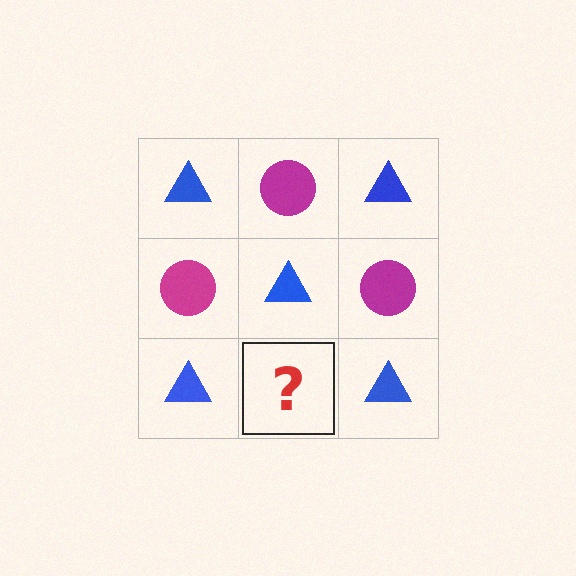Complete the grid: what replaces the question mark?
The question mark should be replaced with a magenta circle.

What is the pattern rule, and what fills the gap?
The rule is that it alternates blue triangle and magenta circle in a checkerboard pattern. The gap should be filled with a magenta circle.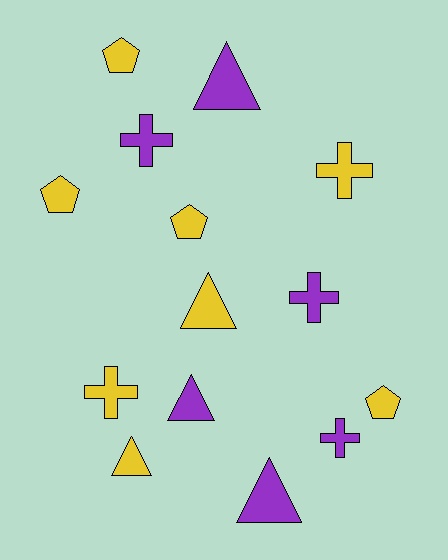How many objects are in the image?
There are 14 objects.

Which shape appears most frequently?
Cross, with 5 objects.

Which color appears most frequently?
Yellow, with 8 objects.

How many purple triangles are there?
There are 3 purple triangles.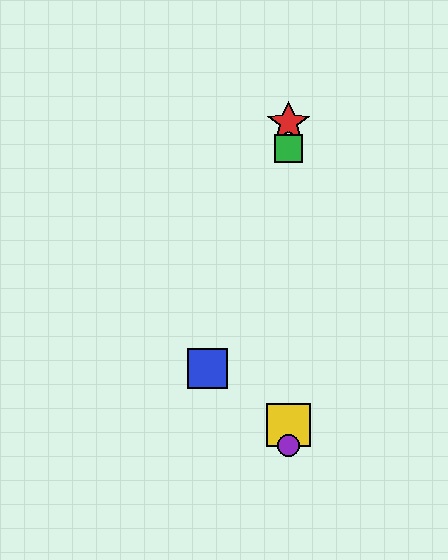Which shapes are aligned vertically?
The red star, the green square, the yellow square, the purple circle are aligned vertically.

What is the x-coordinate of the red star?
The red star is at x≈289.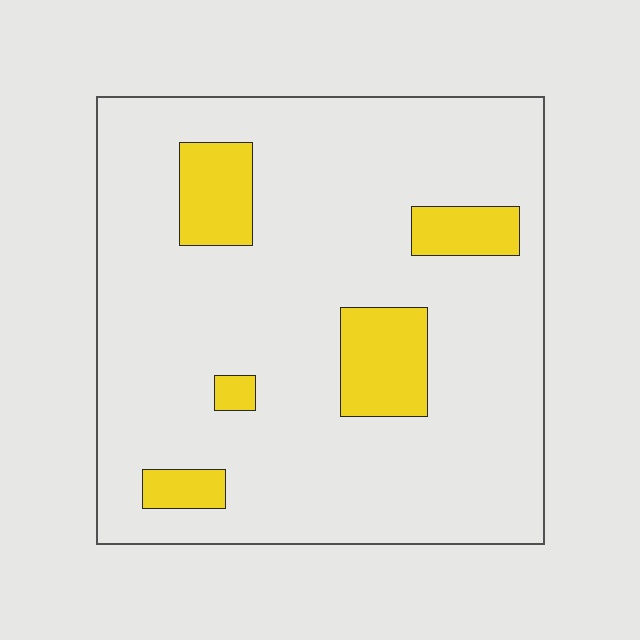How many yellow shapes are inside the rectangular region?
5.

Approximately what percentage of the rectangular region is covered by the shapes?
Approximately 15%.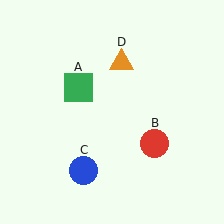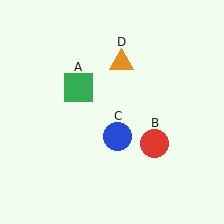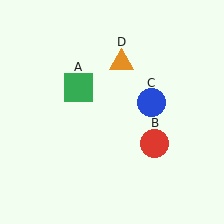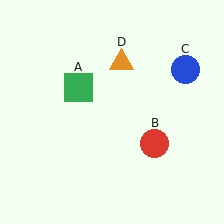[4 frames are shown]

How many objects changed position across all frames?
1 object changed position: blue circle (object C).